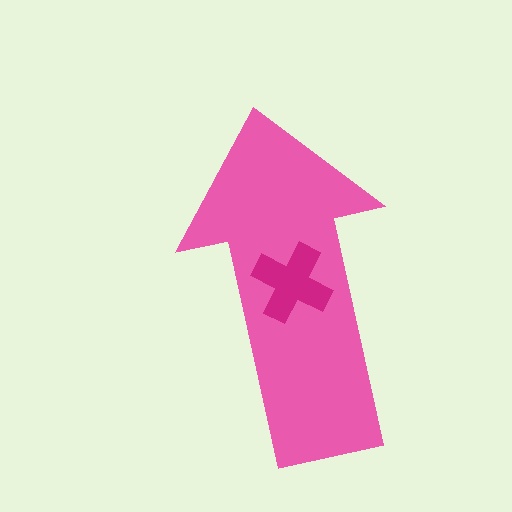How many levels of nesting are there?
2.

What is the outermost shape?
The pink arrow.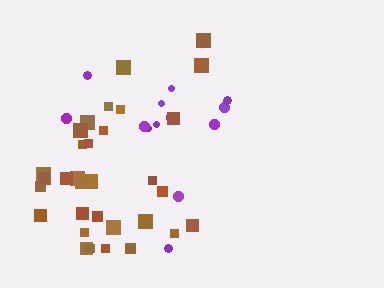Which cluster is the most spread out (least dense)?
Purple.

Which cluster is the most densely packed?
Brown.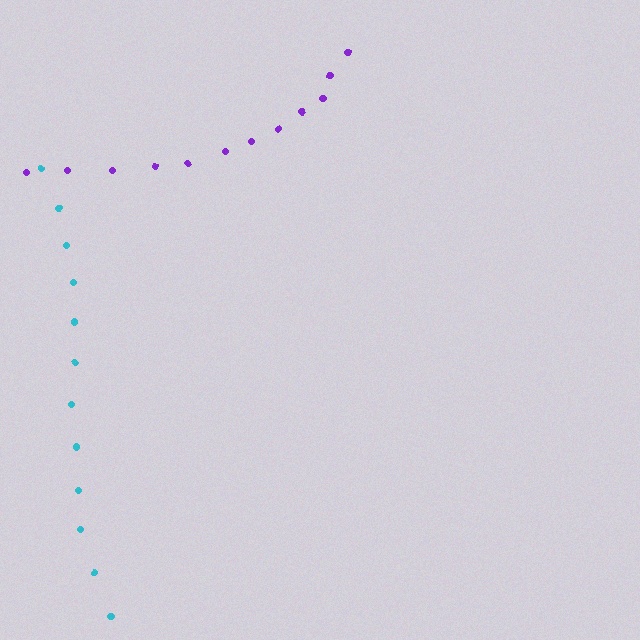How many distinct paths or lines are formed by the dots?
There are 2 distinct paths.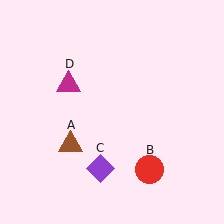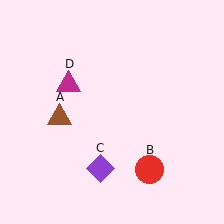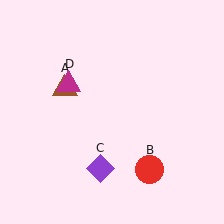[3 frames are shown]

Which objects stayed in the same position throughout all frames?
Red circle (object B) and purple diamond (object C) and magenta triangle (object D) remained stationary.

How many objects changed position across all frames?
1 object changed position: brown triangle (object A).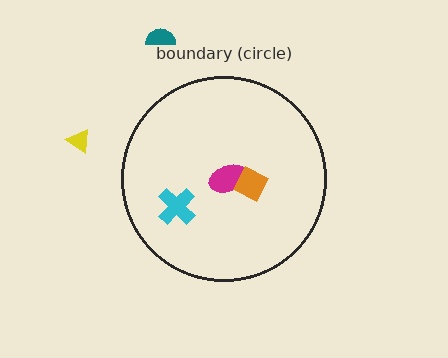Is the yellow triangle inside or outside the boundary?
Outside.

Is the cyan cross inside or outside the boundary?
Inside.